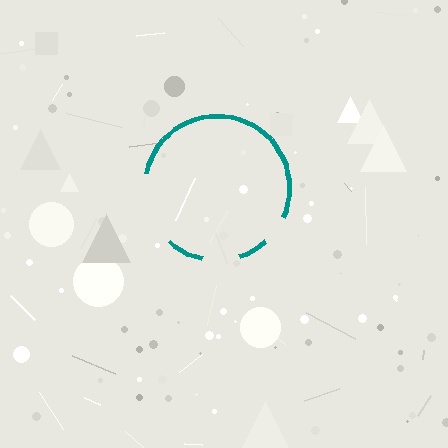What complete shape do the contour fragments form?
The contour fragments form a circle.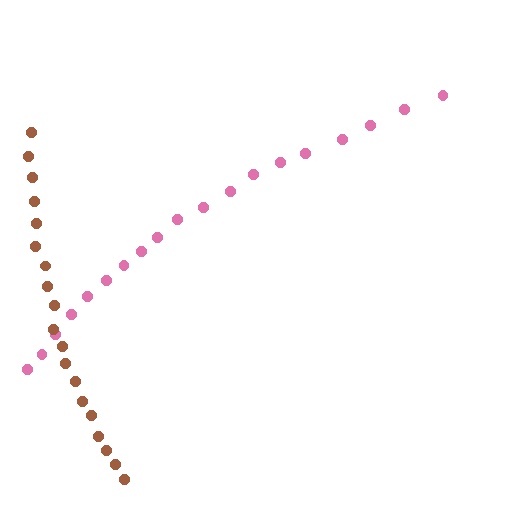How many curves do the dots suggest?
There are 2 distinct paths.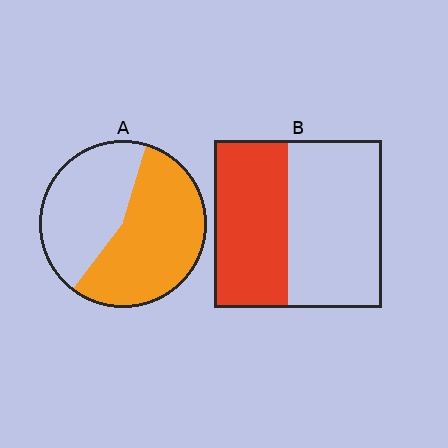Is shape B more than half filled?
No.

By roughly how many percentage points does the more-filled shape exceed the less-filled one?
By roughly 10 percentage points (A over B).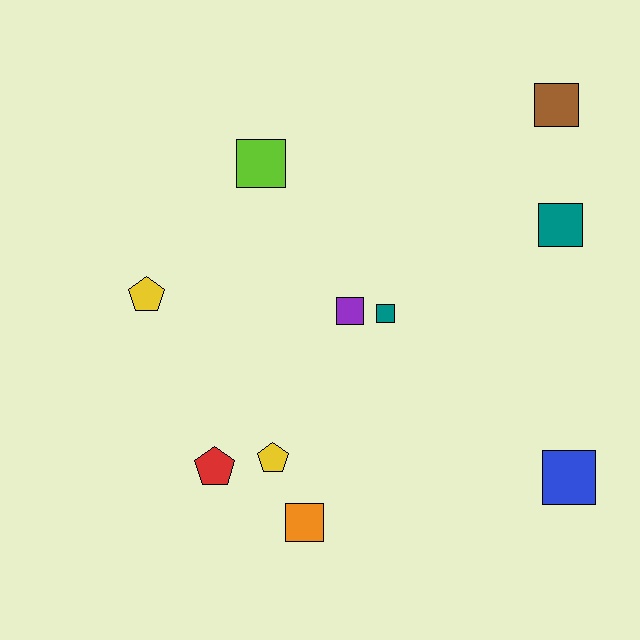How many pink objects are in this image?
There are no pink objects.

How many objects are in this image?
There are 10 objects.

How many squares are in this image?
There are 7 squares.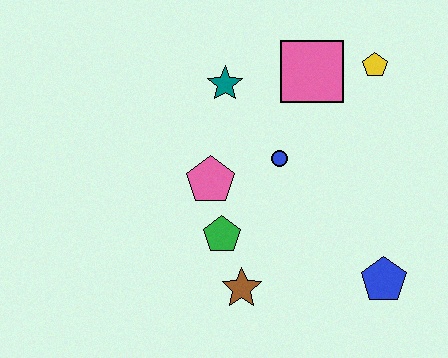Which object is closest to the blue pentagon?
The brown star is closest to the blue pentagon.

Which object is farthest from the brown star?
The yellow pentagon is farthest from the brown star.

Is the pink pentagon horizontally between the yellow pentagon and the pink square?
No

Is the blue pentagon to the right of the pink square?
Yes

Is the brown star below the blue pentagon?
Yes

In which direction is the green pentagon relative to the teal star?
The green pentagon is below the teal star.